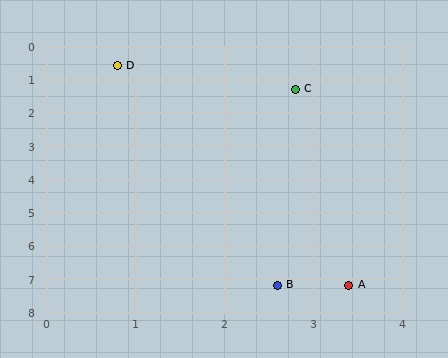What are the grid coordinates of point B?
Point B is at approximately (2.6, 7.2).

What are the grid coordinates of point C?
Point C is at approximately (2.8, 1.3).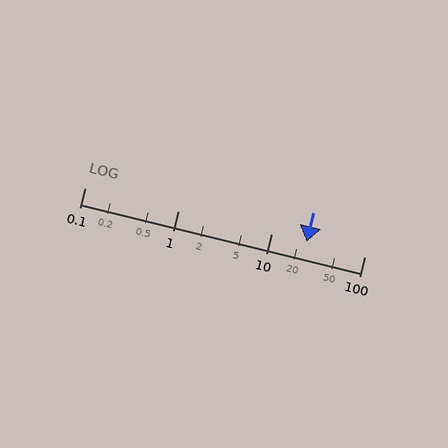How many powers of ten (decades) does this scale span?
The scale spans 3 decades, from 0.1 to 100.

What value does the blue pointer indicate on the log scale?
The pointer indicates approximately 24.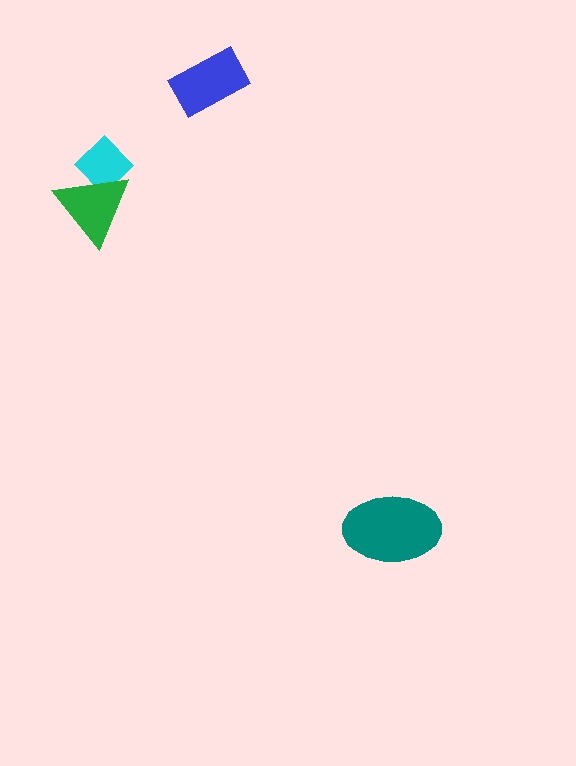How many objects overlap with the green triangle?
1 object overlaps with the green triangle.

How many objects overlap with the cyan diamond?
1 object overlaps with the cyan diamond.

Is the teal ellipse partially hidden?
No, no other shape covers it.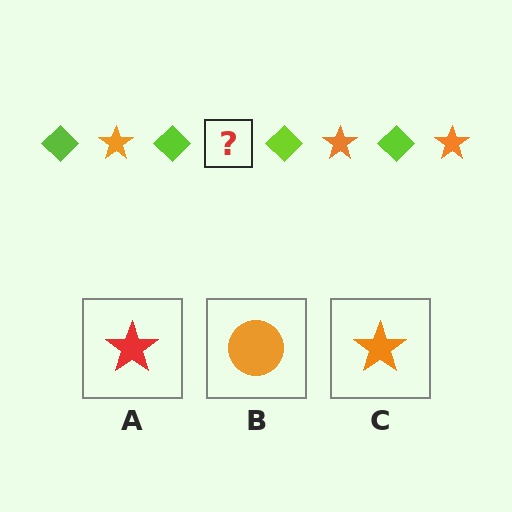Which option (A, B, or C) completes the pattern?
C.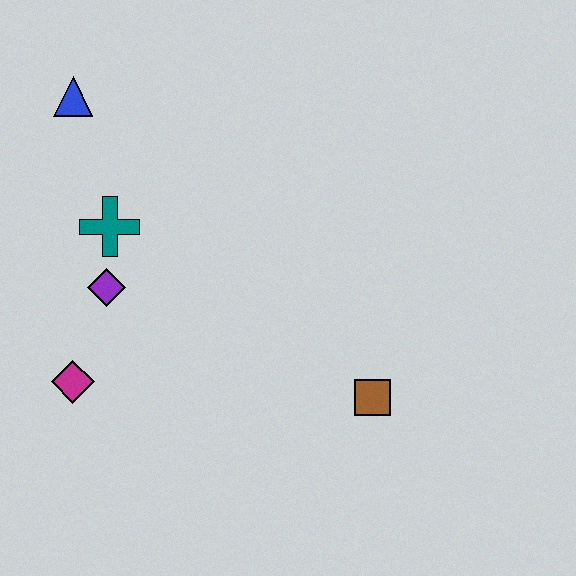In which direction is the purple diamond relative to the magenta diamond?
The purple diamond is above the magenta diamond.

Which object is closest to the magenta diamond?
The purple diamond is closest to the magenta diamond.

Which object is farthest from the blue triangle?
The brown square is farthest from the blue triangle.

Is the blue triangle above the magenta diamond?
Yes